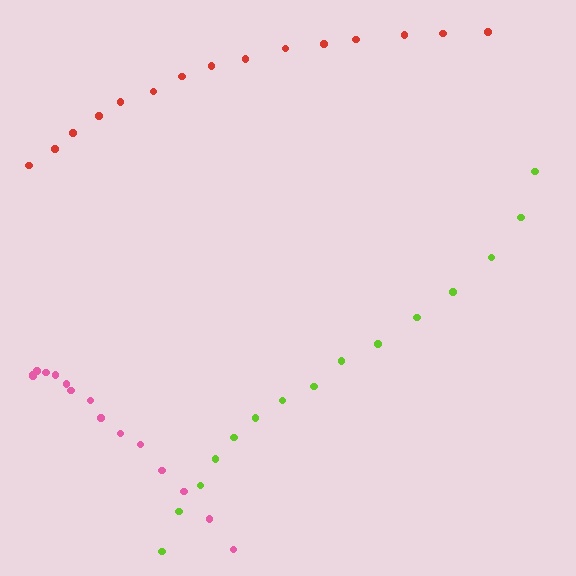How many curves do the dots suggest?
There are 3 distinct paths.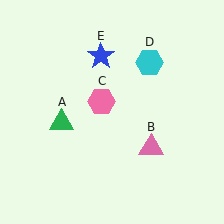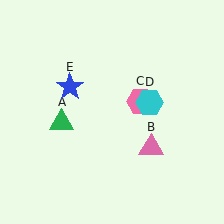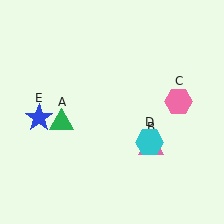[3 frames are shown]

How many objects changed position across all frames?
3 objects changed position: pink hexagon (object C), cyan hexagon (object D), blue star (object E).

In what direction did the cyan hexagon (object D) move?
The cyan hexagon (object D) moved down.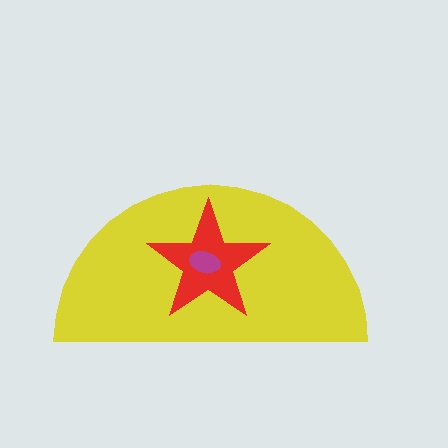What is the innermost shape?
The magenta ellipse.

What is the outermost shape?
The yellow semicircle.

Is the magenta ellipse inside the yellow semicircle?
Yes.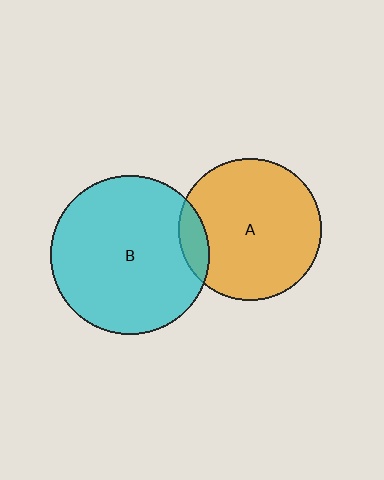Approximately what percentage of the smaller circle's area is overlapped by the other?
Approximately 10%.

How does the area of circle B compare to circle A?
Approximately 1.3 times.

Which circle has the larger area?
Circle B (cyan).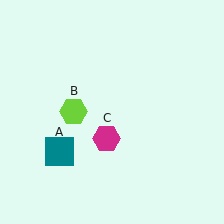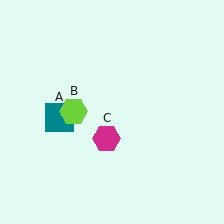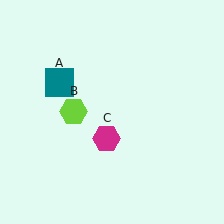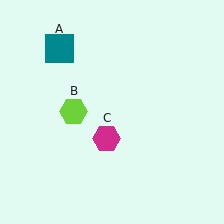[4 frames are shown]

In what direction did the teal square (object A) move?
The teal square (object A) moved up.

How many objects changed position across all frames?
1 object changed position: teal square (object A).